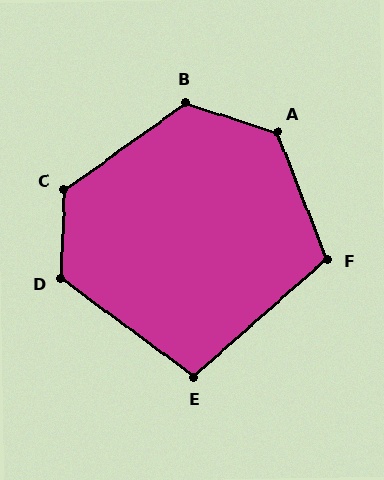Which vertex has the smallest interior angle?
E, at approximately 102 degrees.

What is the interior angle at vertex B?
Approximately 127 degrees (obtuse).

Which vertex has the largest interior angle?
A, at approximately 130 degrees.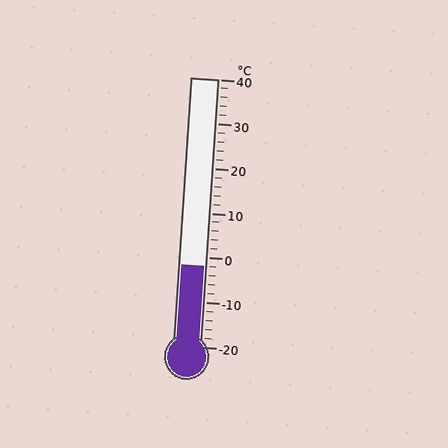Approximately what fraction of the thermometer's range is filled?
The thermometer is filled to approximately 30% of its range.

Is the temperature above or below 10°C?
The temperature is below 10°C.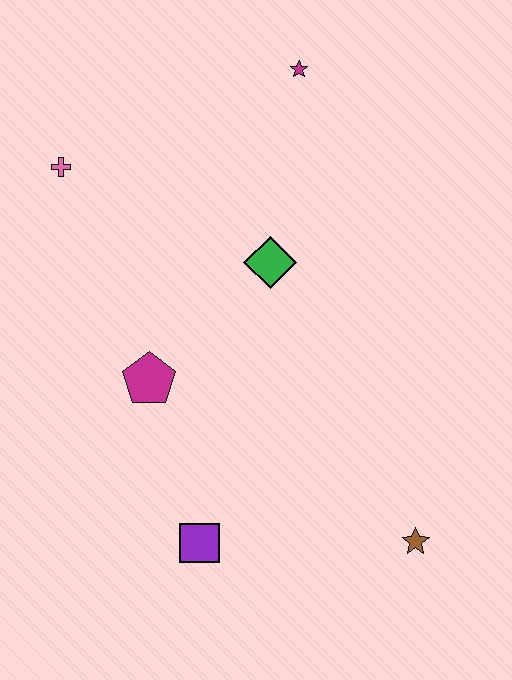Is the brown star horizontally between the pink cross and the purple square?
No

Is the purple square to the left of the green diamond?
Yes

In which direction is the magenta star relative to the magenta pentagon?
The magenta star is above the magenta pentagon.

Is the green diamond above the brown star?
Yes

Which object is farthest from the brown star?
The pink cross is farthest from the brown star.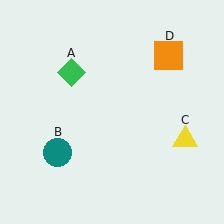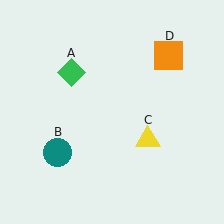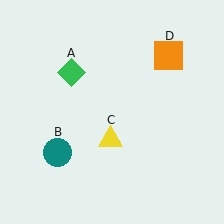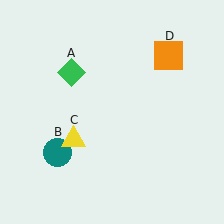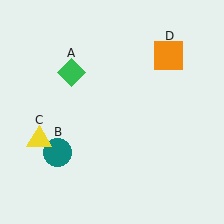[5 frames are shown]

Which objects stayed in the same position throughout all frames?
Green diamond (object A) and teal circle (object B) and orange square (object D) remained stationary.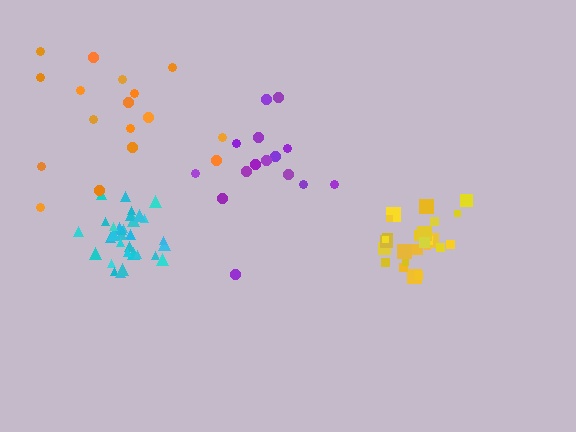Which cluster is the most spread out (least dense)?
Orange.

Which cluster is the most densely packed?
Yellow.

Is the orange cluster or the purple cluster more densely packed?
Purple.